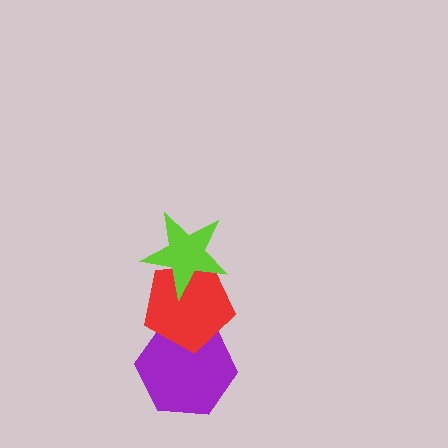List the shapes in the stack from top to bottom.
From top to bottom: the lime star, the red pentagon, the purple hexagon.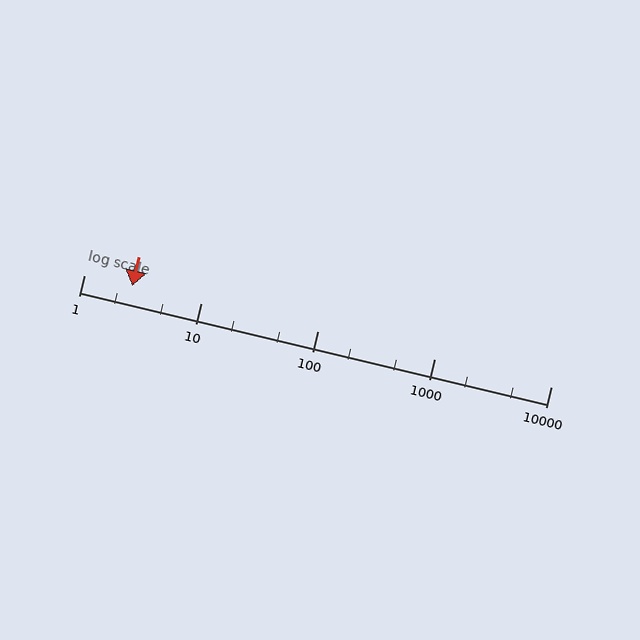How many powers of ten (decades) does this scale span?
The scale spans 4 decades, from 1 to 10000.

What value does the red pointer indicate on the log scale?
The pointer indicates approximately 2.6.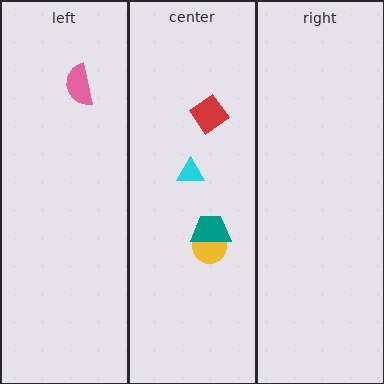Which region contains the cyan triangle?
The center region.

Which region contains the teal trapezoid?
The center region.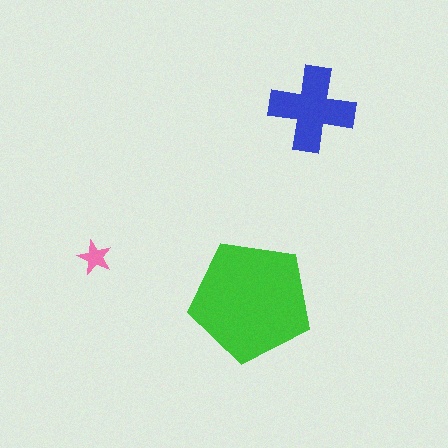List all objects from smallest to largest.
The pink star, the blue cross, the green pentagon.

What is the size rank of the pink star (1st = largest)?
3rd.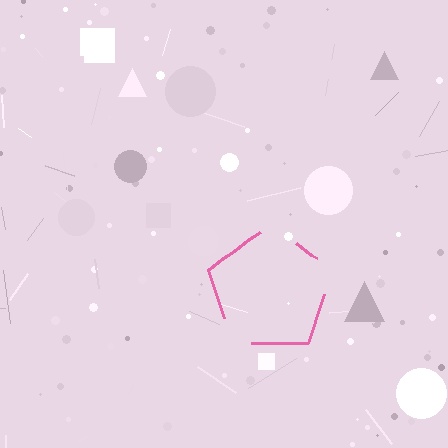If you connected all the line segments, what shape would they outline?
They would outline a pentagon.